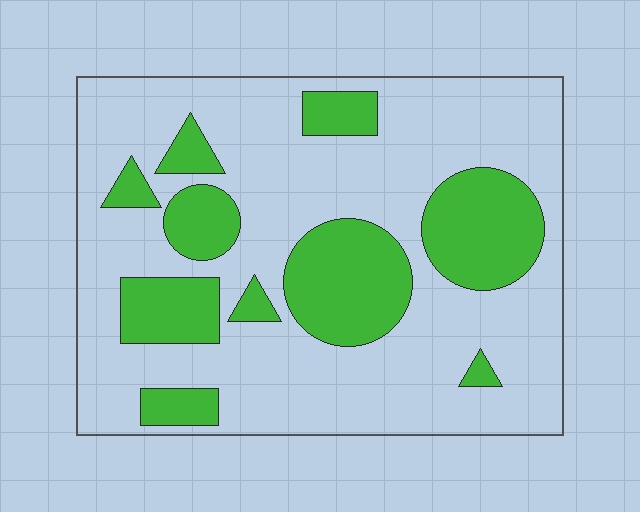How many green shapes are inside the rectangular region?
10.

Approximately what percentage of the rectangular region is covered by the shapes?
Approximately 30%.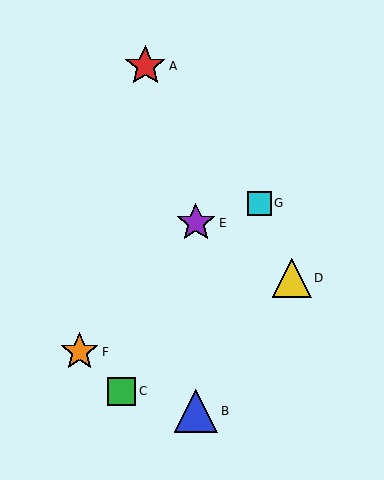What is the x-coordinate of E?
Object E is at x≈196.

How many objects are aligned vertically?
2 objects (B, E) are aligned vertically.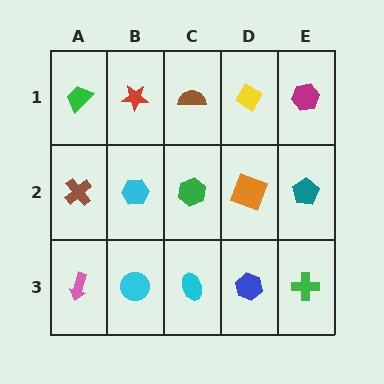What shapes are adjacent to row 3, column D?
An orange square (row 2, column D), a cyan ellipse (row 3, column C), a green cross (row 3, column E).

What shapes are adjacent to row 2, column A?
A green trapezoid (row 1, column A), a pink arrow (row 3, column A), a cyan hexagon (row 2, column B).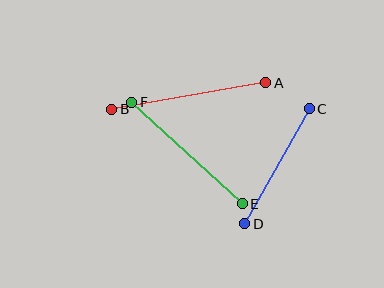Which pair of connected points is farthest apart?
Points A and B are farthest apart.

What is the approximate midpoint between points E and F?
The midpoint is at approximately (187, 153) pixels.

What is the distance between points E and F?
The distance is approximately 150 pixels.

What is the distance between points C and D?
The distance is approximately 132 pixels.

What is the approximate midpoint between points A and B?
The midpoint is at approximately (189, 96) pixels.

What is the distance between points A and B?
The distance is approximately 156 pixels.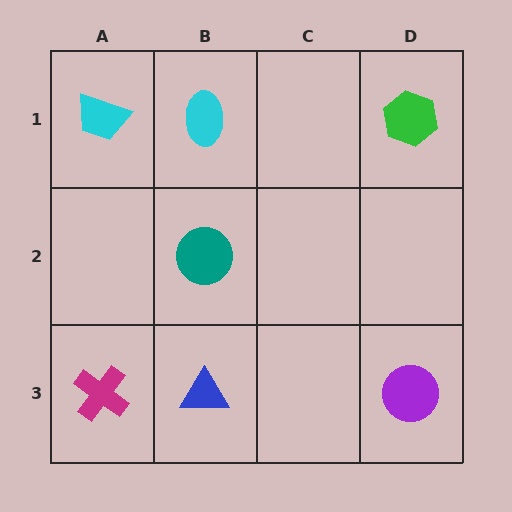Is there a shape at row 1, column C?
No, that cell is empty.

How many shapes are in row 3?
3 shapes.